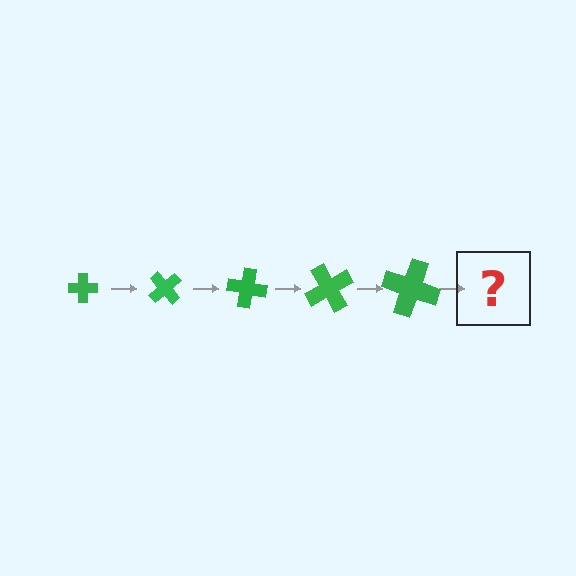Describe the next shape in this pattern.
It should be a cross, larger than the previous one and rotated 250 degrees from the start.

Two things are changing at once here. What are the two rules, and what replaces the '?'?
The two rules are that the cross grows larger each step and it rotates 50 degrees each step. The '?' should be a cross, larger than the previous one and rotated 250 degrees from the start.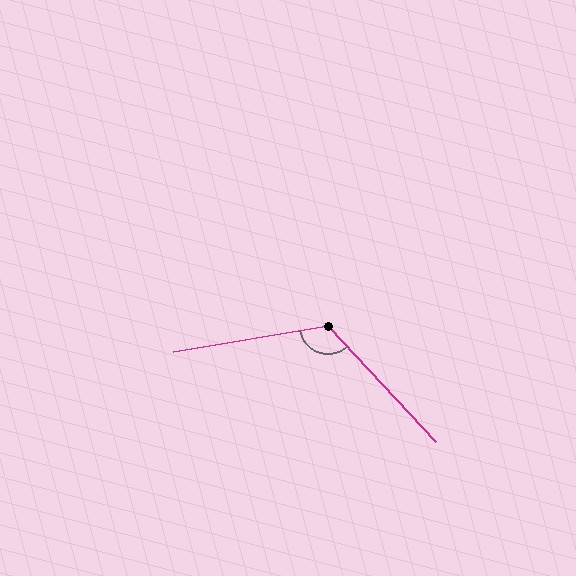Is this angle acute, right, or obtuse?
It is obtuse.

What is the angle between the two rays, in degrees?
Approximately 123 degrees.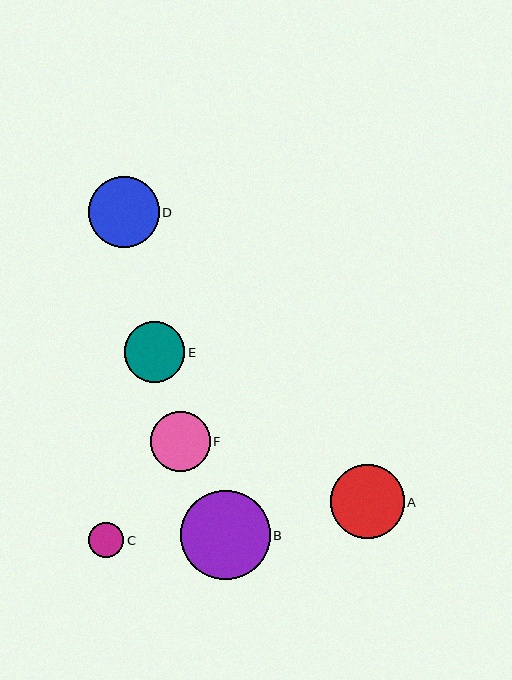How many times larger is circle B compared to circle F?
Circle B is approximately 1.5 times the size of circle F.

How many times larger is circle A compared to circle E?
Circle A is approximately 1.2 times the size of circle E.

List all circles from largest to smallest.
From largest to smallest: B, A, D, E, F, C.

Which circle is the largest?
Circle B is the largest with a size of approximately 90 pixels.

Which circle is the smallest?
Circle C is the smallest with a size of approximately 35 pixels.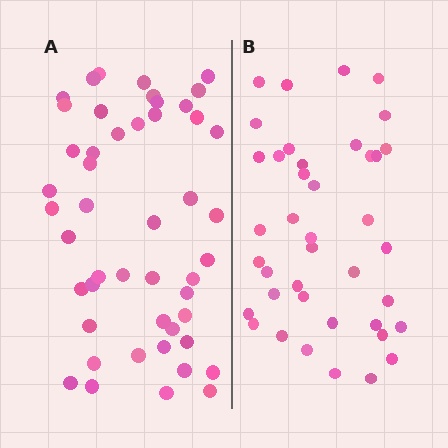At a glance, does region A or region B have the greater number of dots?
Region A (the left region) has more dots.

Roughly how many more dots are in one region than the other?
Region A has roughly 8 or so more dots than region B.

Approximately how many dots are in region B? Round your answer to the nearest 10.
About 40 dots.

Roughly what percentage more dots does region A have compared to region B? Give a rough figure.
About 20% more.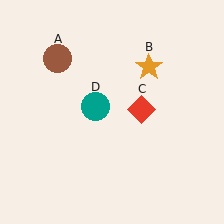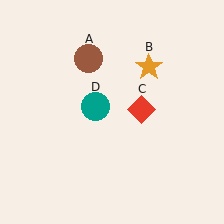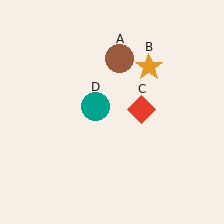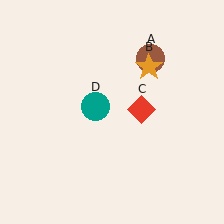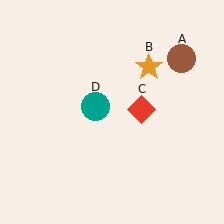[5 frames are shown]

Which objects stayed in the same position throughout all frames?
Orange star (object B) and red diamond (object C) and teal circle (object D) remained stationary.